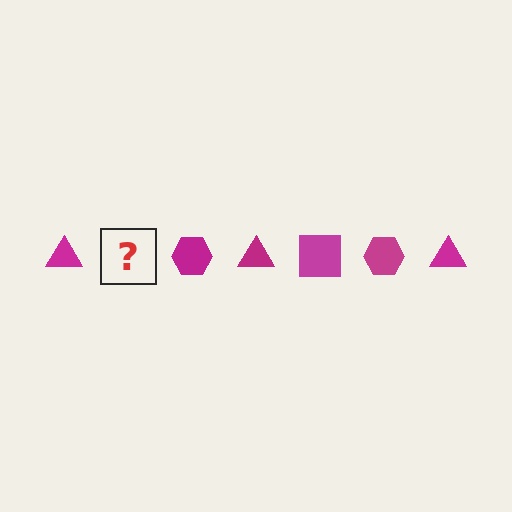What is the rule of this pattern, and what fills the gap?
The rule is that the pattern cycles through triangle, square, hexagon shapes in magenta. The gap should be filled with a magenta square.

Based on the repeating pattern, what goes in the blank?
The blank should be a magenta square.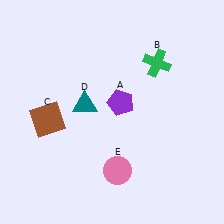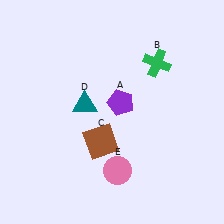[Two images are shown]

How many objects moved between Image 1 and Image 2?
1 object moved between the two images.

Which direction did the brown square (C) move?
The brown square (C) moved right.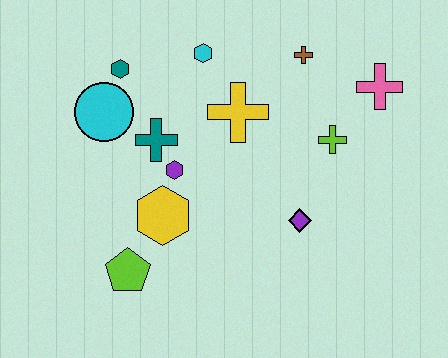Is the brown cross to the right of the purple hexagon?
Yes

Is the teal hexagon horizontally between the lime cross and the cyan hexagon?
No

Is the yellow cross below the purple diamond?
No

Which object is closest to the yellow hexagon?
The purple hexagon is closest to the yellow hexagon.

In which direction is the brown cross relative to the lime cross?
The brown cross is above the lime cross.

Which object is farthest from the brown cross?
The lime pentagon is farthest from the brown cross.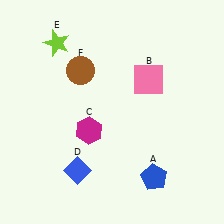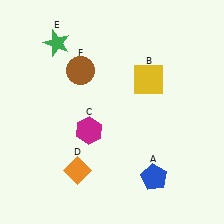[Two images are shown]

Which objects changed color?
B changed from pink to yellow. D changed from blue to orange. E changed from lime to green.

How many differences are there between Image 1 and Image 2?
There are 3 differences between the two images.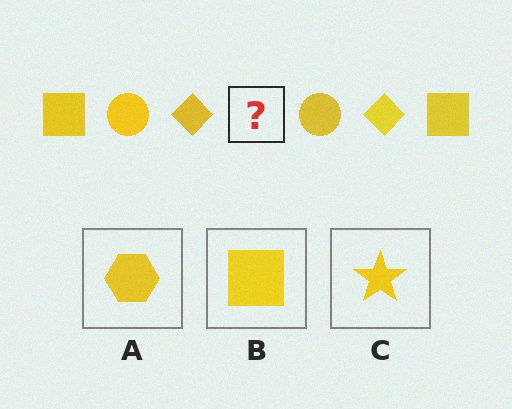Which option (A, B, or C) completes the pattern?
B.